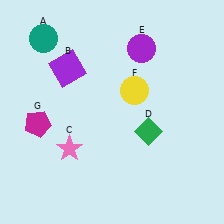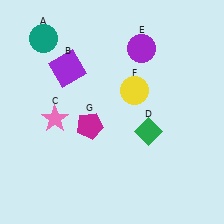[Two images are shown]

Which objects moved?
The objects that moved are: the pink star (C), the magenta pentagon (G).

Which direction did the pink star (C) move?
The pink star (C) moved up.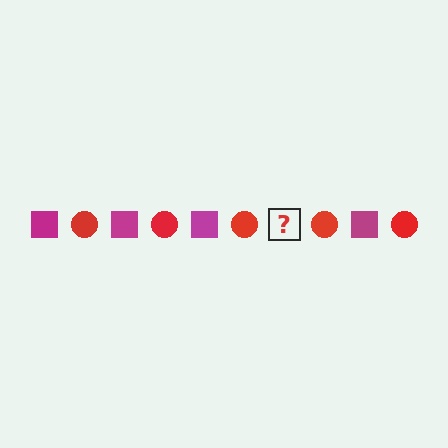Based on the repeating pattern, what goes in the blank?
The blank should be a magenta square.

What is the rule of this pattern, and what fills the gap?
The rule is that the pattern alternates between magenta square and red circle. The gap should be filled with a magenta square.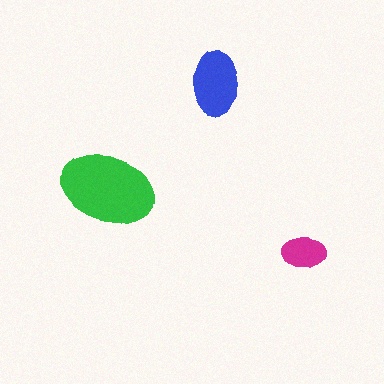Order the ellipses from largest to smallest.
the green one, the blue one, the magenta one.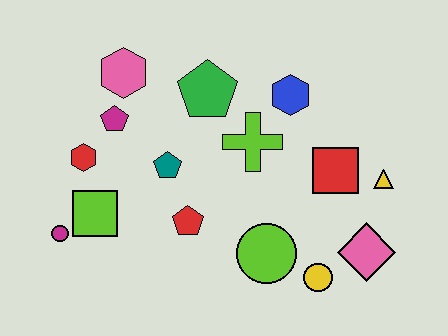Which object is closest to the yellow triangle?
The red square is closest to the yellow triangle.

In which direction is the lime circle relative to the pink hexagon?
The lime circle is below the pink hexagon.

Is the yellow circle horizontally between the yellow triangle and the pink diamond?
No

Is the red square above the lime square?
Yes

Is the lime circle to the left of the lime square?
No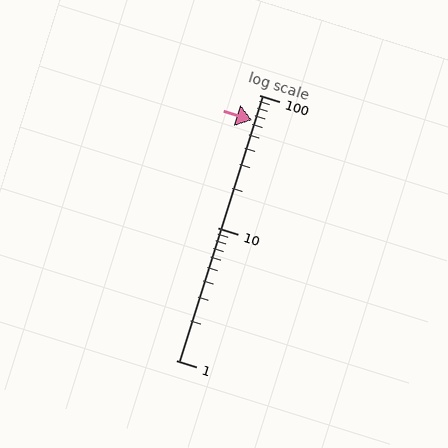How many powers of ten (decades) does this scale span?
The scale spans 2 decades, from 1 to 100.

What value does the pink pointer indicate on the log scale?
The pointer indicates approximately 64.